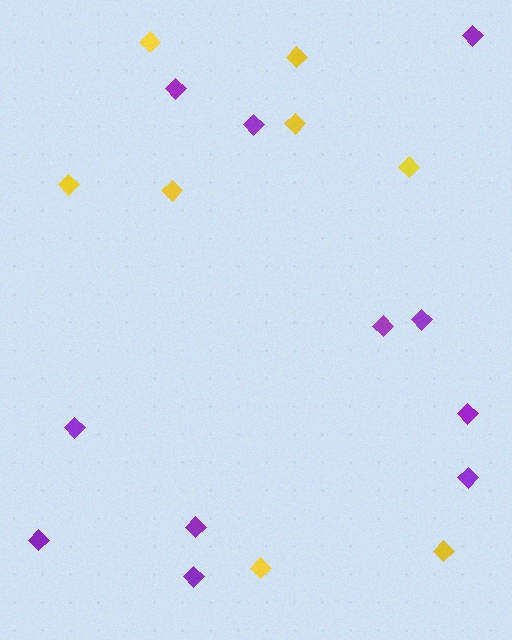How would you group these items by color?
There are 2 groups: one group of purple diamonds (11) and one group of yellow diamonds (8).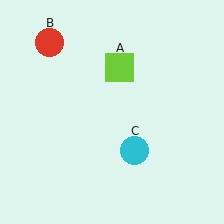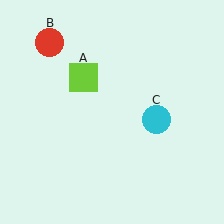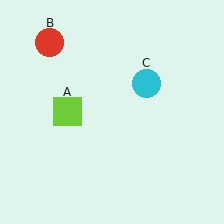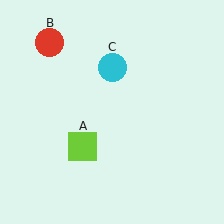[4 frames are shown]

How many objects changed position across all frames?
2 objects changed position: lime square (object A), cyan circle (object C).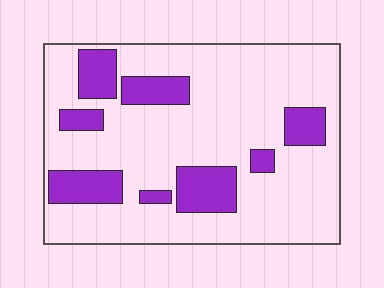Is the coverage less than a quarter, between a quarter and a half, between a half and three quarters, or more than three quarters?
Less than a quarter.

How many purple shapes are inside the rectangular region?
8.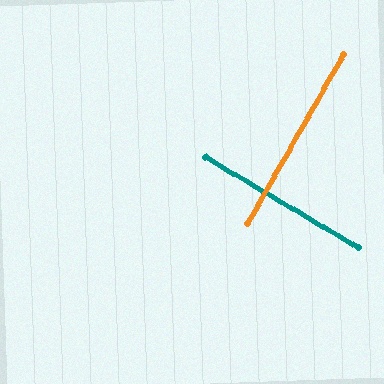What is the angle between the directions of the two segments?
Approximately 89 degrees.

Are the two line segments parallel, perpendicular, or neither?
Perpendicular — they meet at approximately 89°.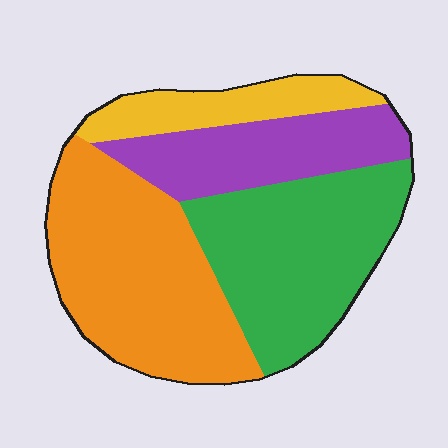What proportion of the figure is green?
Green takes up about one third (1/3) of the figure.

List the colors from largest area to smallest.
From largest to smallest: orange, green, purple, yellow.